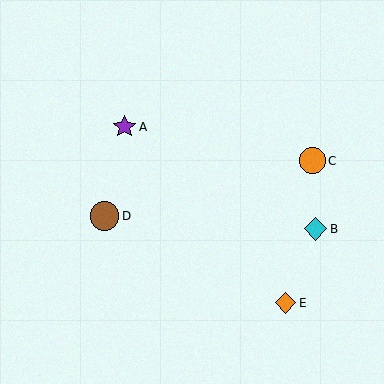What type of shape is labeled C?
Shape C is an orange circle.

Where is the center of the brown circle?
The center of the brown circle is at (104, 216).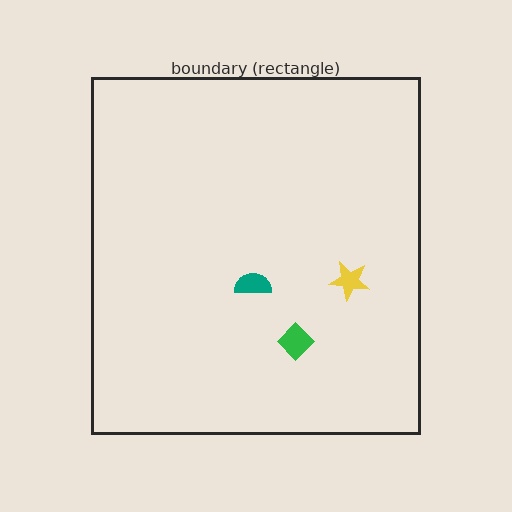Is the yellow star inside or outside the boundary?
Inside.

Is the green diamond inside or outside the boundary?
Inside.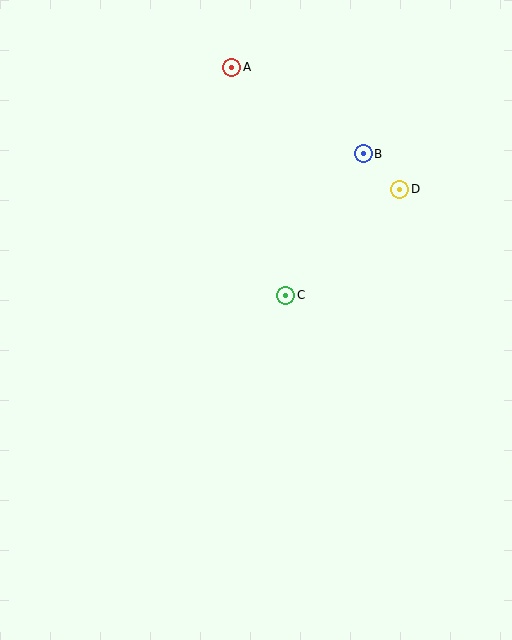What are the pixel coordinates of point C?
Point C is at (286, 295).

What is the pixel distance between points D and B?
The distance between D and B is 51 pixels.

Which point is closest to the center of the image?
Point C at (286, 295) is closest to the center.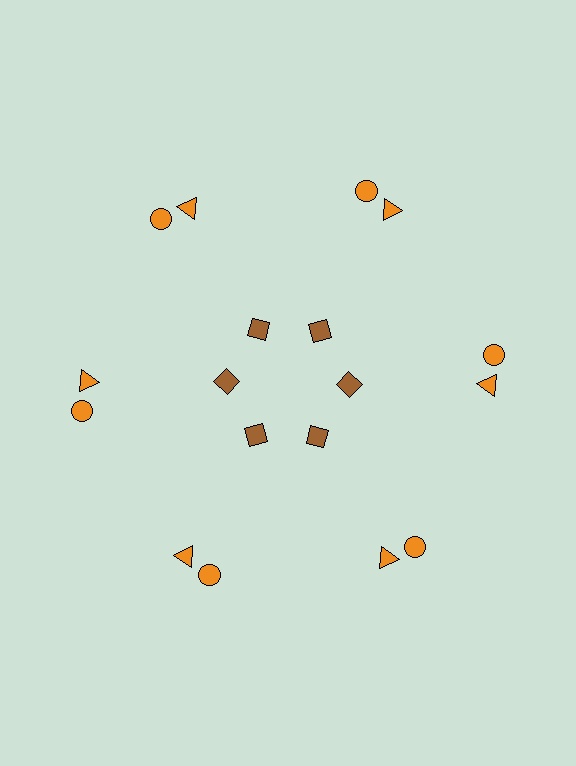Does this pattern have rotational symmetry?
Yes, this pattern has 6-fold rotational symmetry. It looks the same after rotating 60 degrees around the center.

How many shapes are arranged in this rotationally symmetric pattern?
There are 18 shapes, arranged in 6 groups of 3.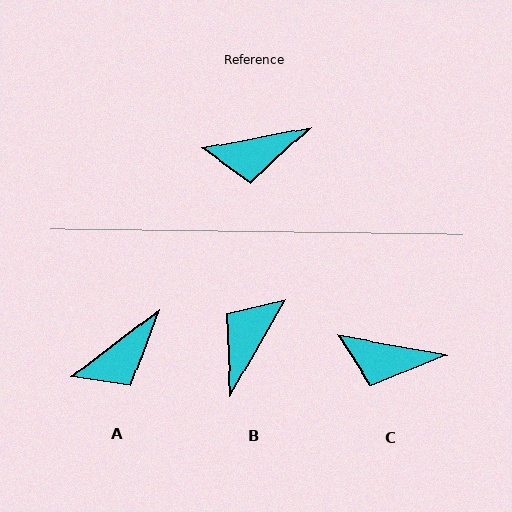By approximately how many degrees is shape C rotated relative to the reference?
Approximately 21 degrees clockwise.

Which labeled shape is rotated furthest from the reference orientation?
B, about 130 degrees away.